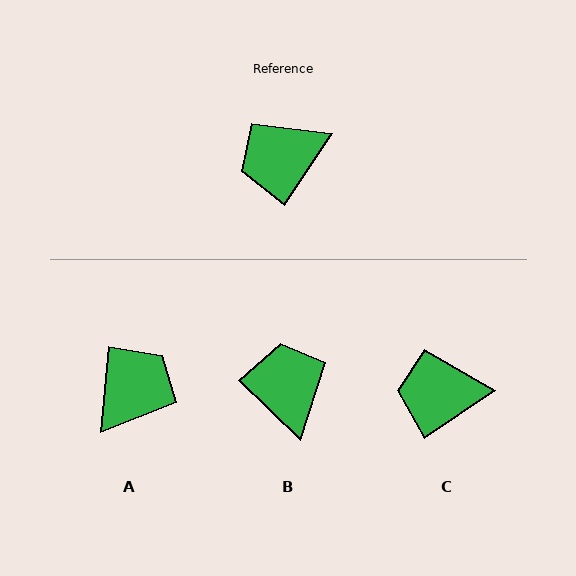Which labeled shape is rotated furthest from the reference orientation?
A, about 152 degrees away.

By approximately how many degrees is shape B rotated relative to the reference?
Approximately 101 degrees clockwise.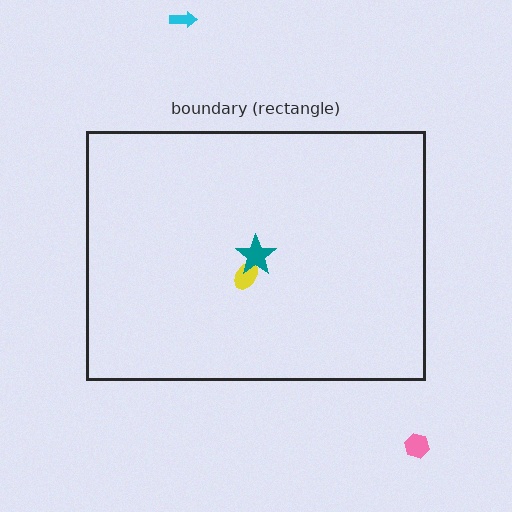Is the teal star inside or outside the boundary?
Inside.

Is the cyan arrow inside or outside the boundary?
Outside.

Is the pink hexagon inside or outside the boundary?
Outside.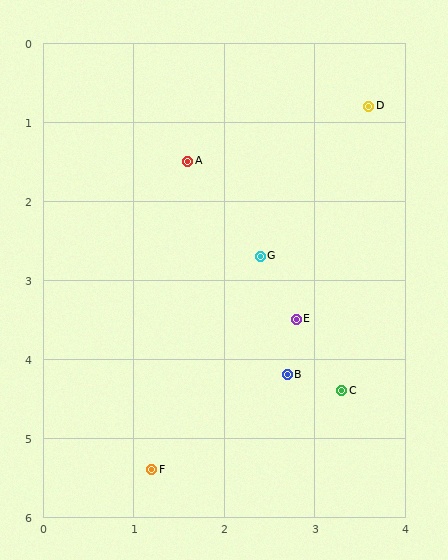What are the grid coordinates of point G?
Point G is at approximately (2.4, 2.7).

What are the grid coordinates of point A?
Point A is at approximately (1.6, 1.5).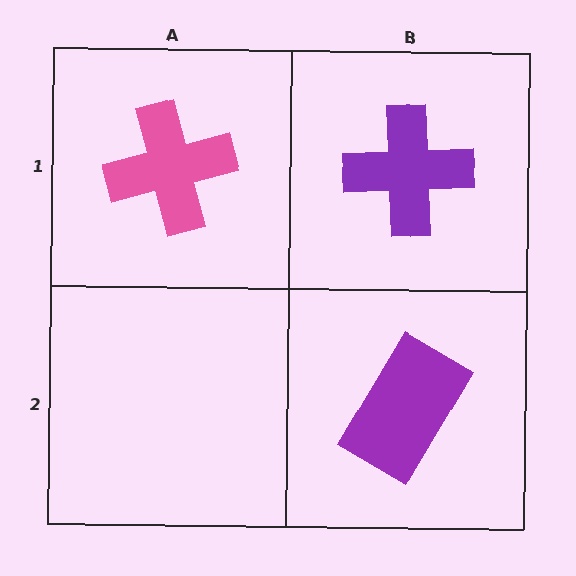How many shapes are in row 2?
1 shape.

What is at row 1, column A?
A pink cross.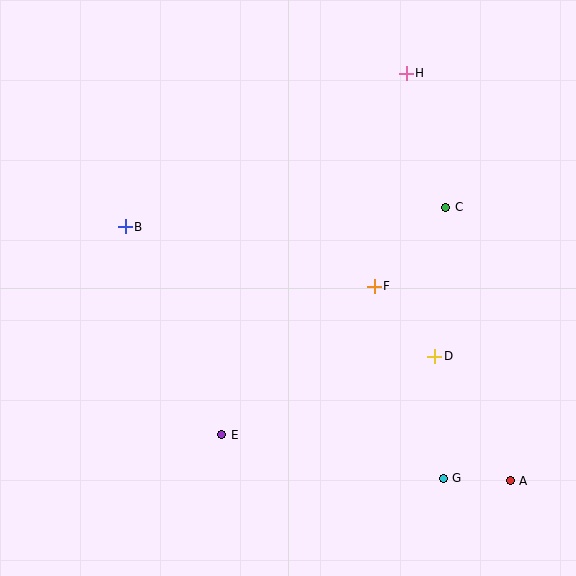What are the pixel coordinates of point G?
Point G is at (443, 478).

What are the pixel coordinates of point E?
Point E is at (222, 435).